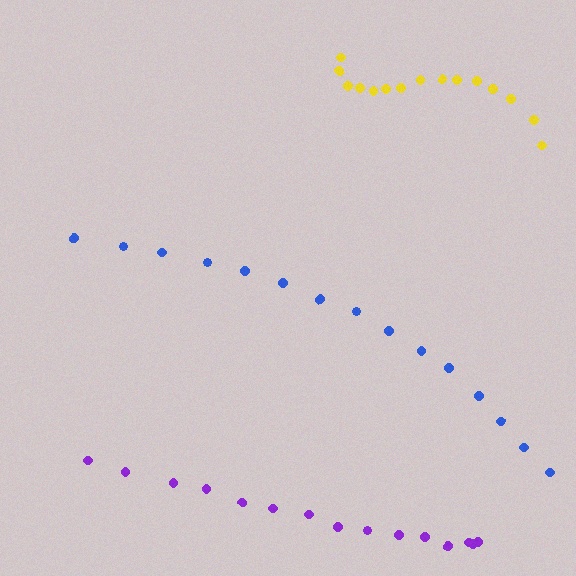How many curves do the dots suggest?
There are 3 distinct paths.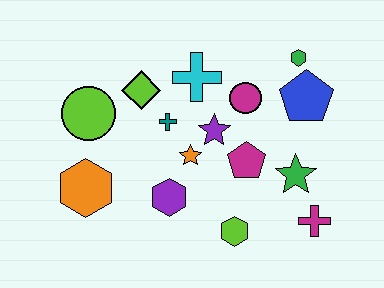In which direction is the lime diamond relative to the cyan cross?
The lime diamond is to the left of the cyan cross.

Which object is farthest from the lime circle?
The magenta cross is farthest from the lime circle.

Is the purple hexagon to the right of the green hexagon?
No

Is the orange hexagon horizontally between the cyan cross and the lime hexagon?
No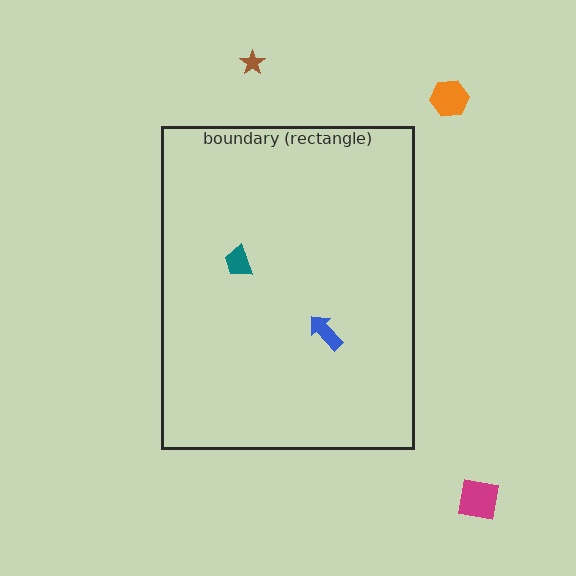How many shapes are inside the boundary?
2 inside, 3 outside.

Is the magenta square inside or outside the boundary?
Outside.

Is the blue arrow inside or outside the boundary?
Inside.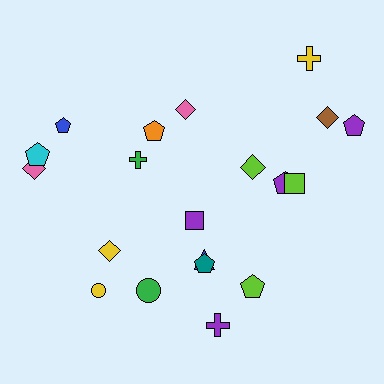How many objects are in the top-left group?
There are 5 objects.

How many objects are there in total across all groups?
There are 20 objects.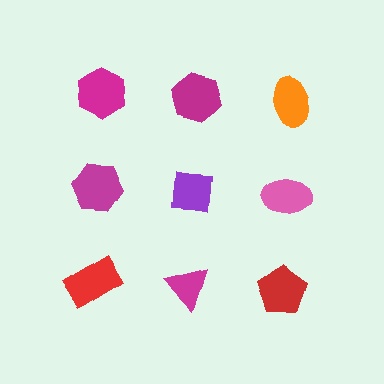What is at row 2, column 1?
A magenta hexagon.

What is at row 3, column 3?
A red pentagon.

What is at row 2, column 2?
A purple square.